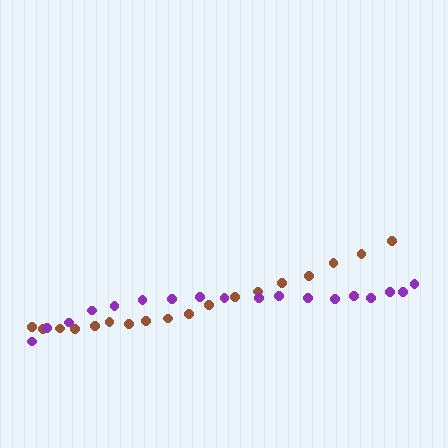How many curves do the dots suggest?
There are 2 distinct paths.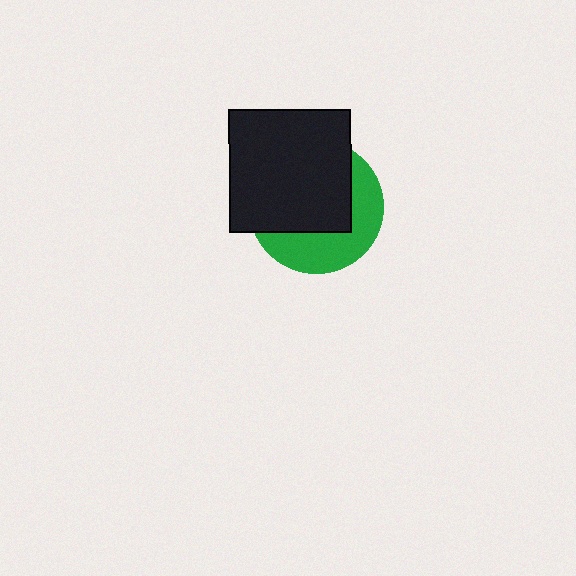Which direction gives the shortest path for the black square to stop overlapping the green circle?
Moving toward the upper-left gives the shortest separation.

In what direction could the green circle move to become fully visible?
The green circle could move toward the lower-right. That would shift it out from behind the black square entirely.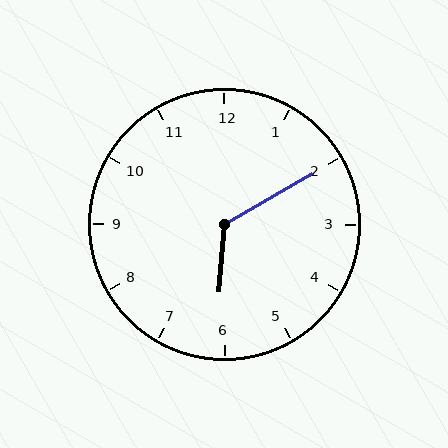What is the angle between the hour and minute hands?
Approximately 125 degrees.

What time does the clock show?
6:10.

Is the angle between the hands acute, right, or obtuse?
It is obtuse.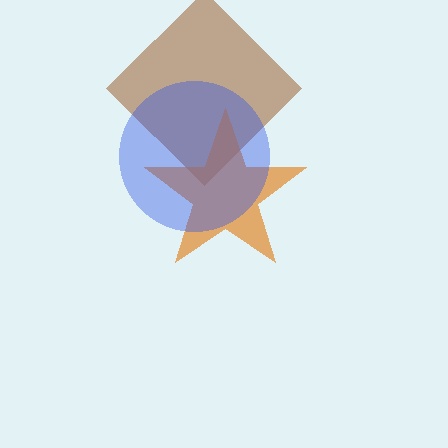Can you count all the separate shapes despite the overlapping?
Yes, there are 3 separate shapes.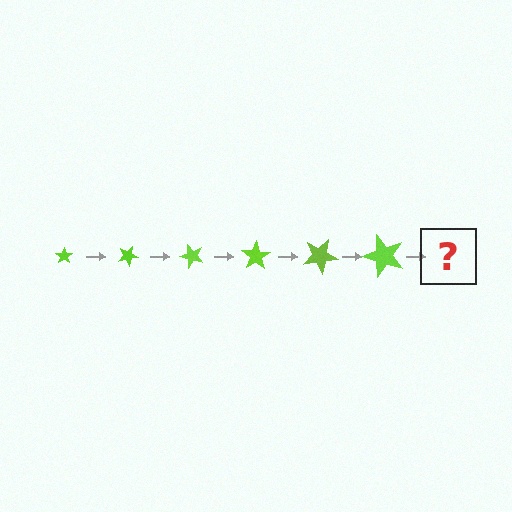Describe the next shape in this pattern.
It should be a star, larger than the previous one and rotated 150 degrees from the start.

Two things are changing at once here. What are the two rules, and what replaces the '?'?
The two rules are that the star grows larger each step and it rotates 25 degrees each step. The '?' should be a star, larger than the previous one and rotated 150 degrees from the start.